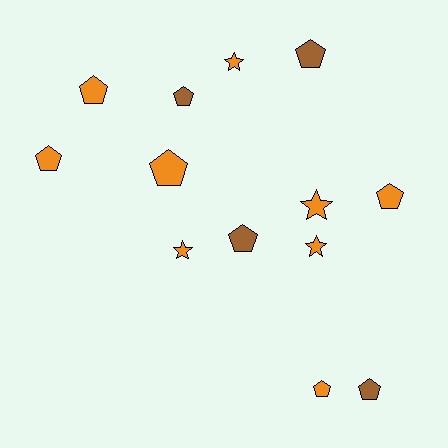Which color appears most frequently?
Orange, with 9 objects.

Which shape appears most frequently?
Pentagon, with 9 objects.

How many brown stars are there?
There are no brown stars.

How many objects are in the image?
There are 13 objects.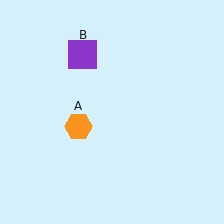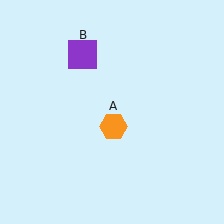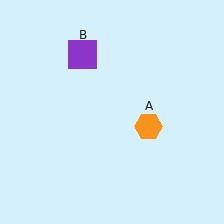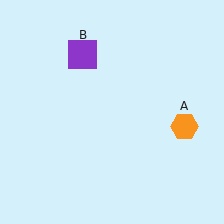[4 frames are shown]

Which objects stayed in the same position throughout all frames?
Purple square (object B) remained stationary.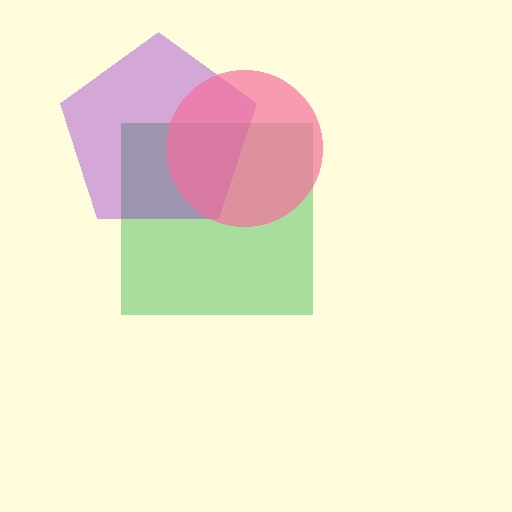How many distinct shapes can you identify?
There are 3 distinct shapes: a green square, a purple pentagon, a pink circle.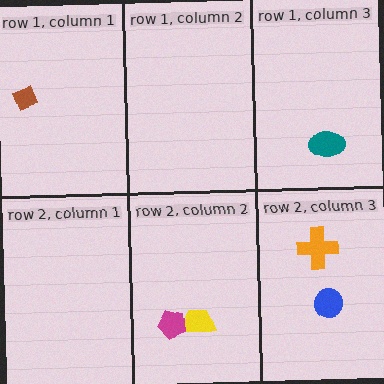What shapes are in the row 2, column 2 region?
The yellow trapezoid, the magenta pentagon.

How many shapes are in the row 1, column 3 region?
1.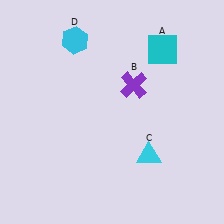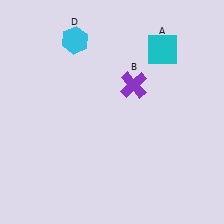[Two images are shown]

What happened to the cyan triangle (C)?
The cyan triangle (C) was removed in Image 2. It was in the bottom-right area of Image 1.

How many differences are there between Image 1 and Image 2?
There is 1 difference between the two images.